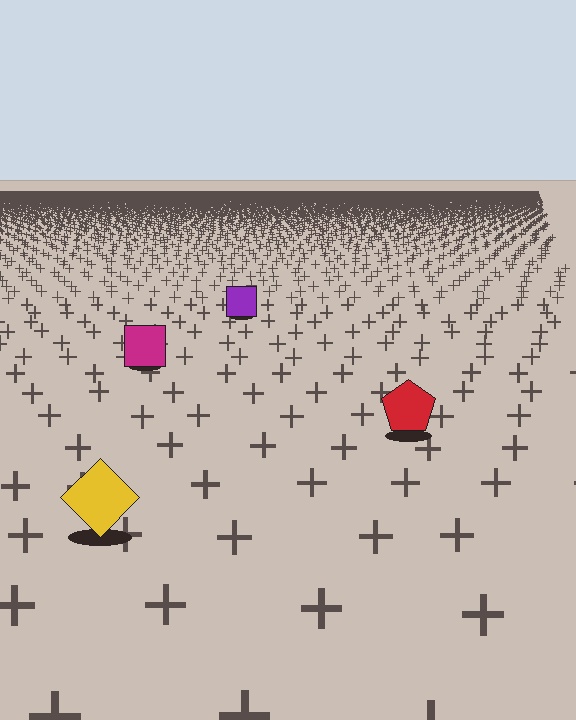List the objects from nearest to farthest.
From nearest to farthest: the yellow diamond, the red pentagon, the magenta square, the purple square.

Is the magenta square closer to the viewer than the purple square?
Yes. The magenta square is closer — you can tell from the texture gradient: the ground texture is coarser near it.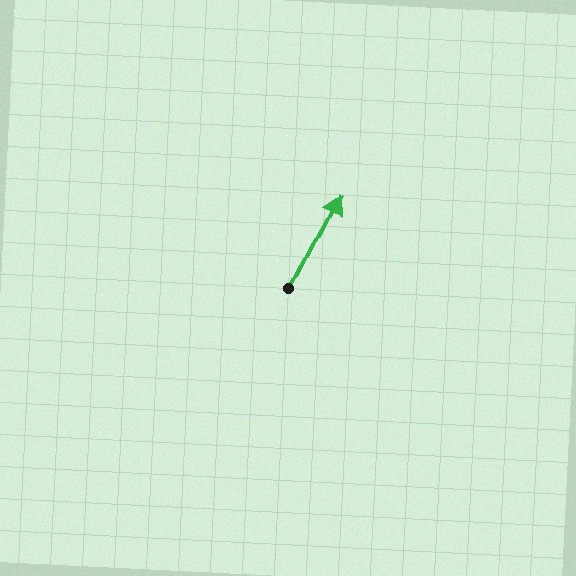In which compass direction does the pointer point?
Northeast.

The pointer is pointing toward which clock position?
Roughly 1 o'clock.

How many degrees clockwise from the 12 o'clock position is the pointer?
Approximately 27 degrees.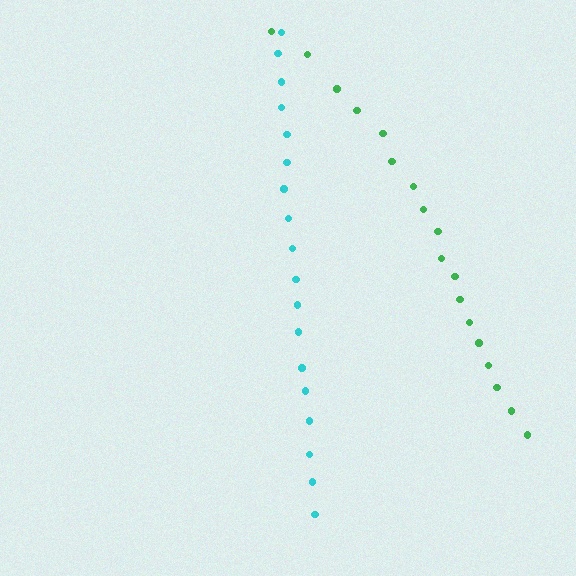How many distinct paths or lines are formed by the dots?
There are 2 distinct paths.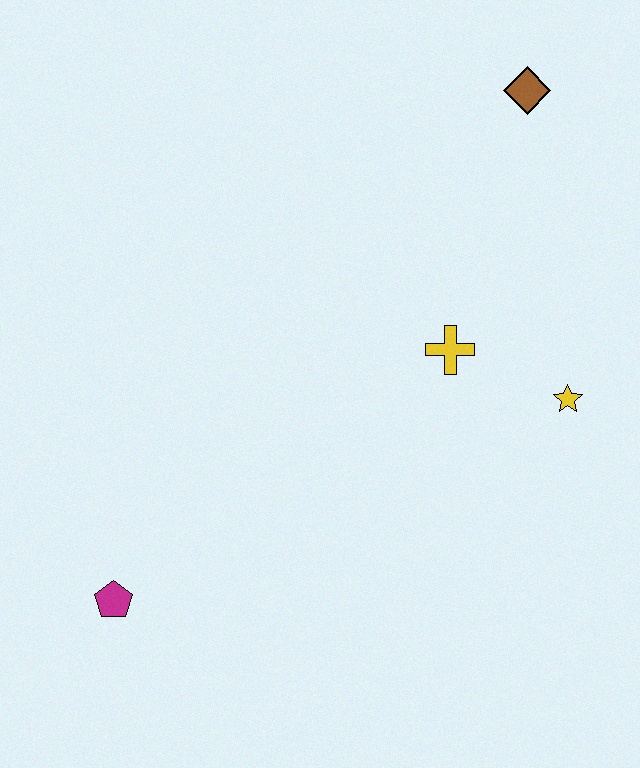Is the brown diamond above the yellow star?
Yes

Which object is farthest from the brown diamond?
The magenta pentagon is farthest from the brown diamond.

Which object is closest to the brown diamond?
The yellow cross is closest to the brown diamond.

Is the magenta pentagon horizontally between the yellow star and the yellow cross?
No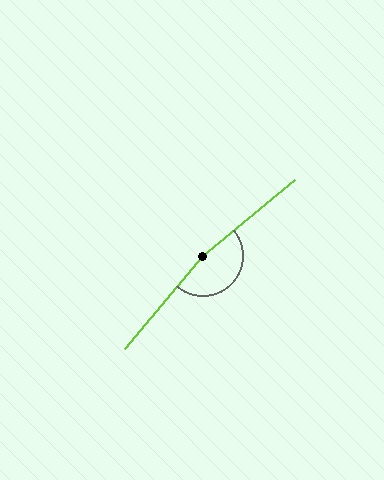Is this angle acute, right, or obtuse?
It is obtuse.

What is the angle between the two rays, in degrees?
Approximately 170 degrees.